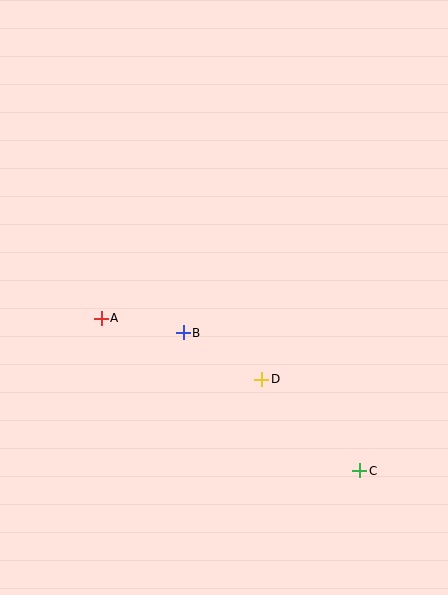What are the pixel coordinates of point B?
Point B is at (183, 333).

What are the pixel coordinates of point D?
Point D is at (262, 379).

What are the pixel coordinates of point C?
Point C is at (360, 471).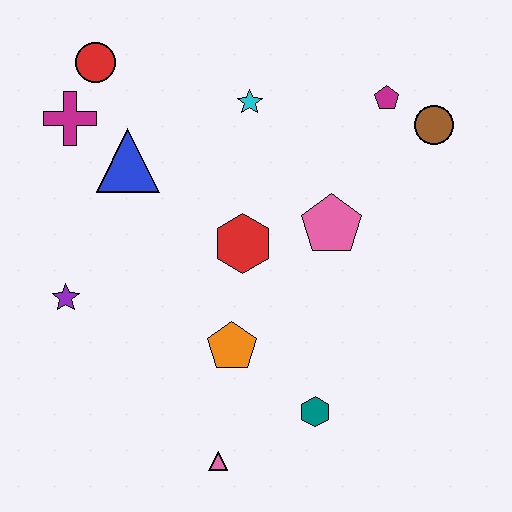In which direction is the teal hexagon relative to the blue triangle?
The teal hexagon is below the blue triangle.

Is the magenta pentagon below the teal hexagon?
No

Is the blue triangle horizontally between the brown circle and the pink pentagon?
No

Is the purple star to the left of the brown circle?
Yes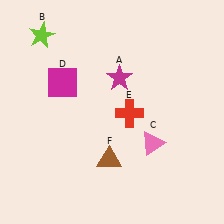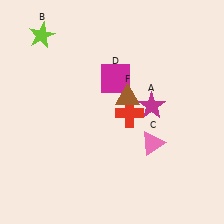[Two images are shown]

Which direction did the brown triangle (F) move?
The brown triangle (F) moved up.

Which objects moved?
The objects that moved are: the magenta star (A), the magenta square (D), the brown triangle (F).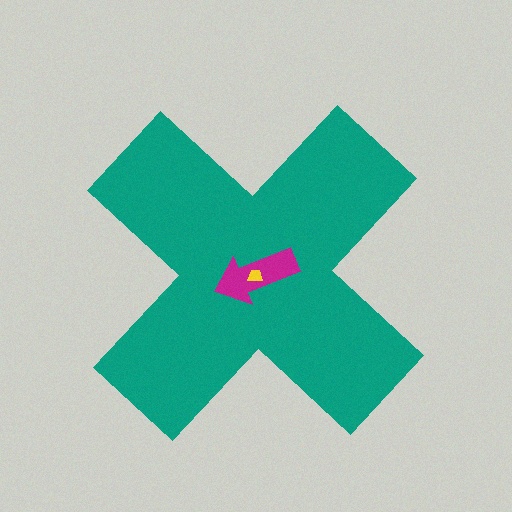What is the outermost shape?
The teal cross.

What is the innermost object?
The yellow trapezoid.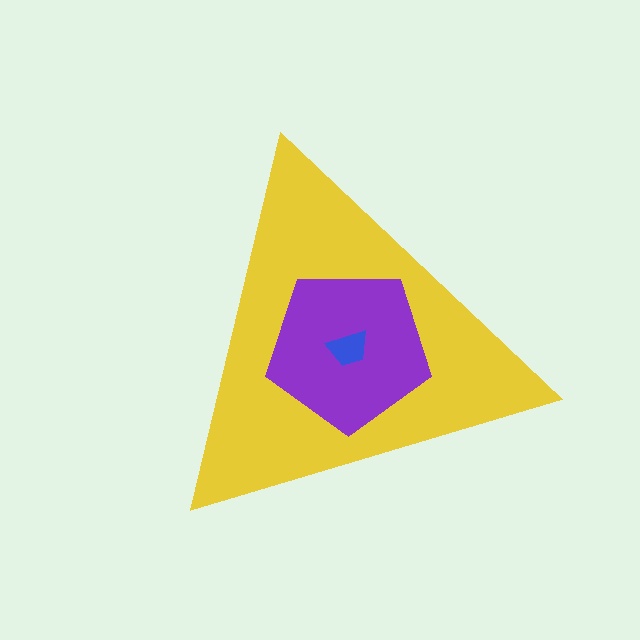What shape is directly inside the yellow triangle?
The purple pentagon.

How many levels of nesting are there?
3.